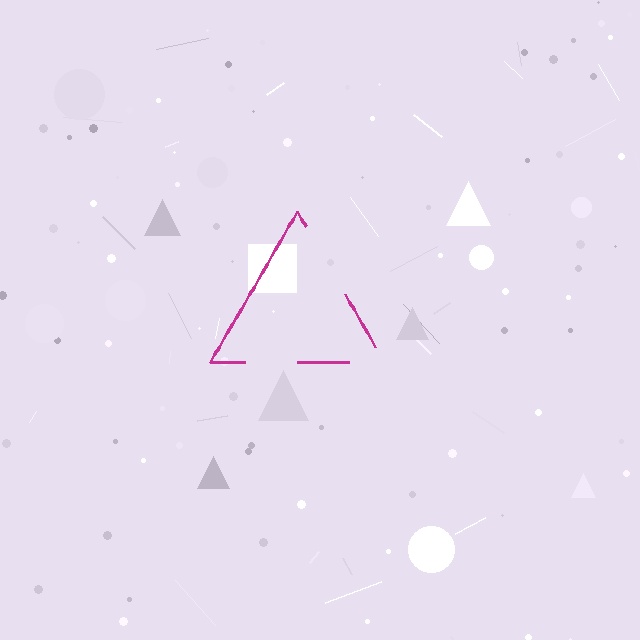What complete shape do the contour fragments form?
The contour fragments form a triangle.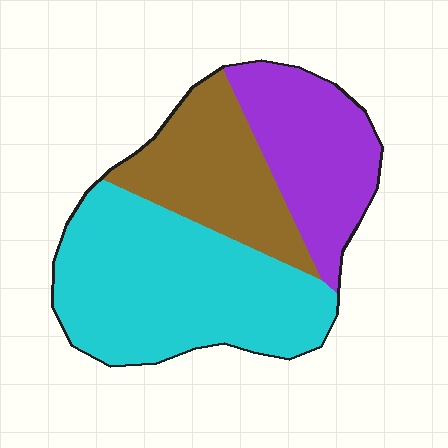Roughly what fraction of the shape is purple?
Purple covers 26% of the shape.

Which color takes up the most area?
Cyan, at roughly 50%.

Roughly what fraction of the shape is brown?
Brown takes up between a quarter and a half of the shape.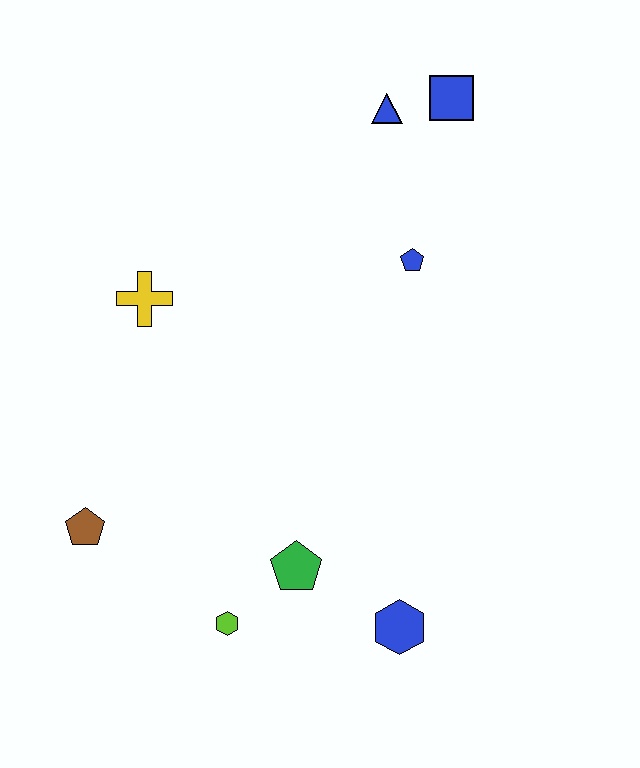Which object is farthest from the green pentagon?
The blue square is farthest from the green pentagon.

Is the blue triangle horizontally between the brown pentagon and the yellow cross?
No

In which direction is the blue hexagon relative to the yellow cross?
The blue hexagon is below the yellow cross.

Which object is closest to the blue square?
The blue triangle is closest to the blue square.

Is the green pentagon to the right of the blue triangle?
No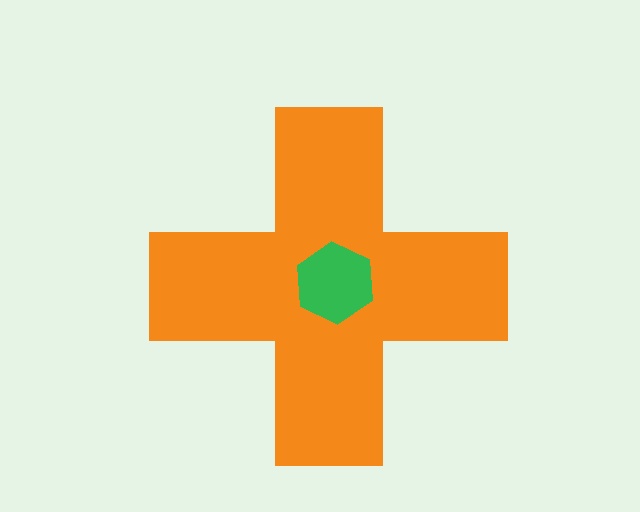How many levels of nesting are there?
2.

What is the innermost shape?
The green hexagon.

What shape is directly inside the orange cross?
The green hexagon.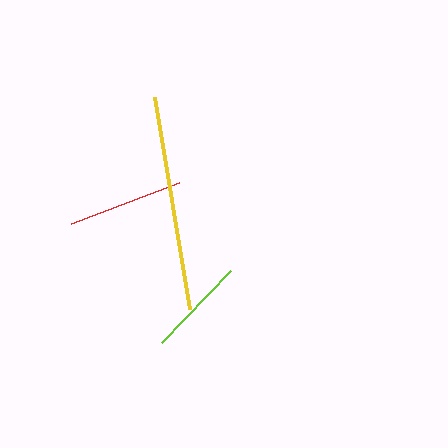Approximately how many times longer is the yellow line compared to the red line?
The yellow line is approximately 1.9 times the length of the red line.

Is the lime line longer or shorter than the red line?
The red line is longer than the lime line.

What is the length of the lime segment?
The lime segment is approximately 100 pixels long.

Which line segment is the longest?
The yellow line is the longest at approximately 215 pixels.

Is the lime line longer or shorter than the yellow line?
The yellow line is longer than the lime line.